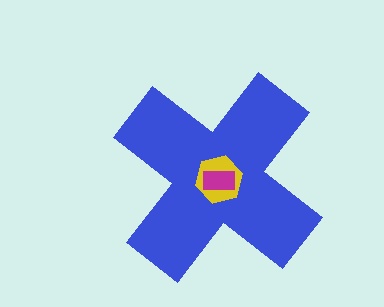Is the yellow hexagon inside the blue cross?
Yes.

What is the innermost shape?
The magenta rectangle.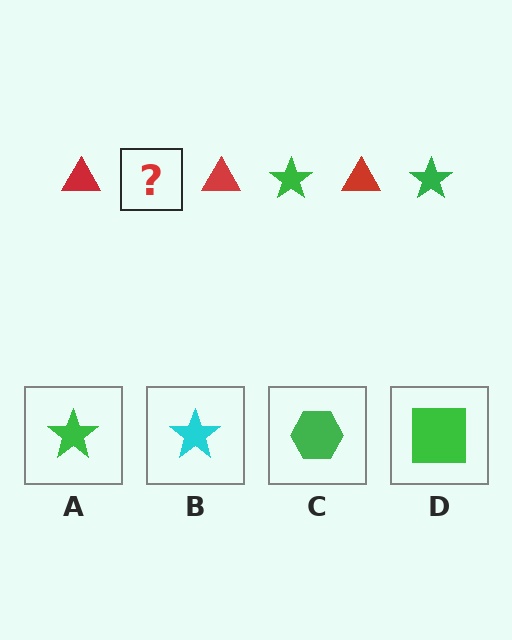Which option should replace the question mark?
Option A.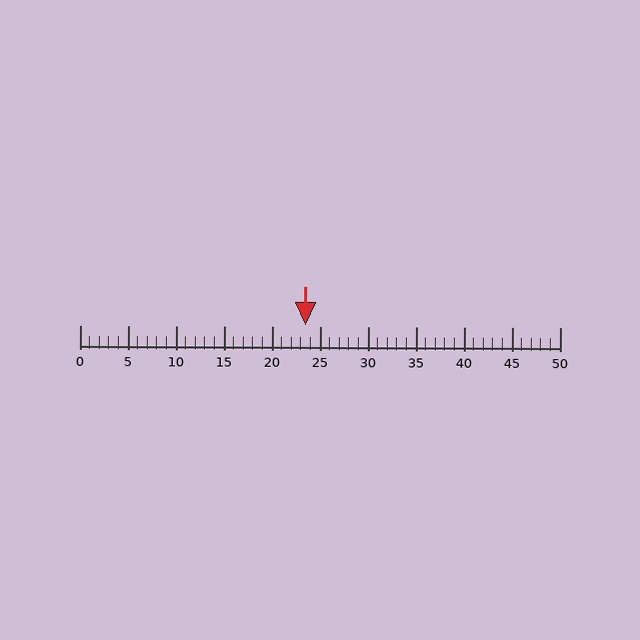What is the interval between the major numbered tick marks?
The major tick marks are spaced 5 units apart.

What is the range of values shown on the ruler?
The ruler shows values from 0 to 50.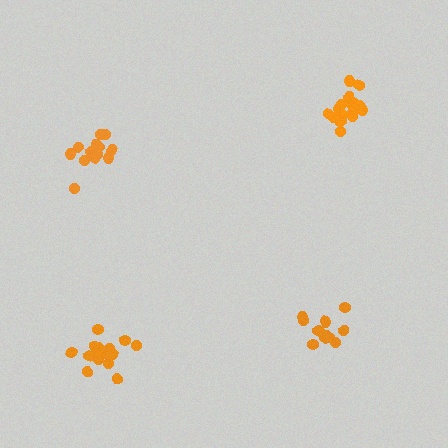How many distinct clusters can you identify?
There are 4 distinct clusters.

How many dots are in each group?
Group 1: 18 dots, Group 2: 12 dots, Group 3: 13 dots, Group 4: 18 dots (61 total).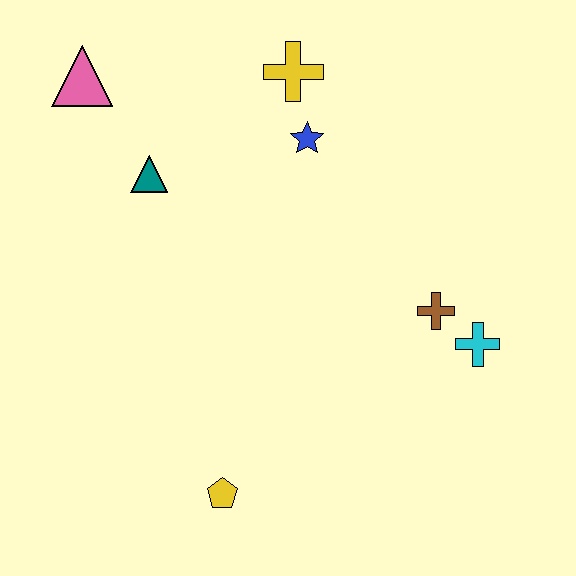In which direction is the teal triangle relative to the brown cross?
The teal triangle is to the left of the brown cross.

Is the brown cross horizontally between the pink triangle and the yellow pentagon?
No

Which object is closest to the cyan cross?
The brown cross is closest to the cyan cross.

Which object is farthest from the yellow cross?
The yellow pentagon is farthest from the yellow cross.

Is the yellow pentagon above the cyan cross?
No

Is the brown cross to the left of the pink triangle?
No